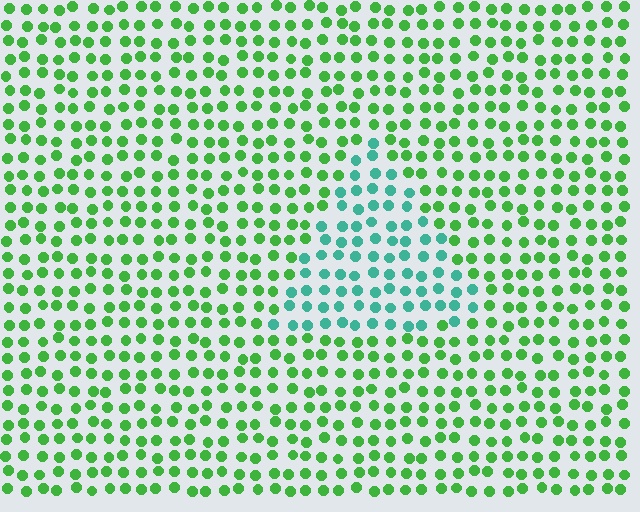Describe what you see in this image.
The image is filled with small green elements in a uniform arrangement. A triangle-shaped region is visible where the elements are tinted to a slightly different hue, forming a subtle color boundary.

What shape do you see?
I see a triangle.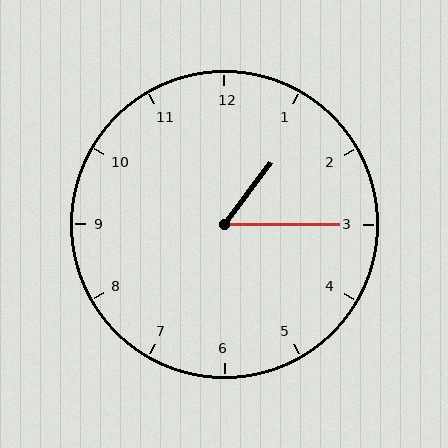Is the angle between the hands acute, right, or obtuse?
It is acute.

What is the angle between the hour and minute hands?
Approximately 52 degrees.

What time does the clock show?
1:15.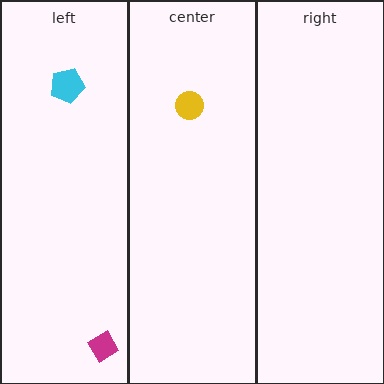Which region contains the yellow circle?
The center region.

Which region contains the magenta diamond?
The left region.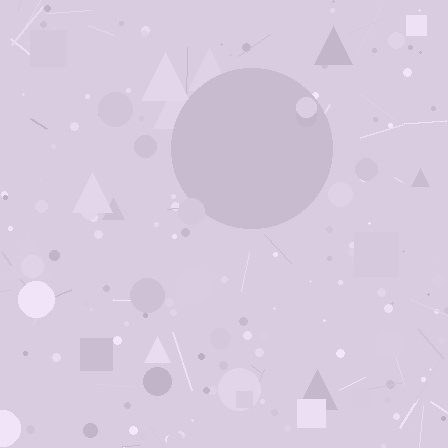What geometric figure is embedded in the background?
A circle is embedded in the background.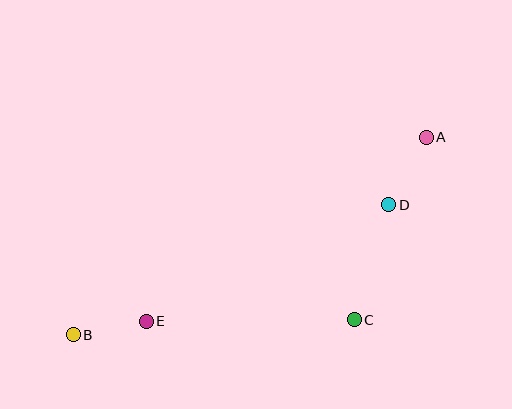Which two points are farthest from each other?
Points A and B are farthest from each other.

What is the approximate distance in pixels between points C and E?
The distance between C and E is approximately 208 pixels.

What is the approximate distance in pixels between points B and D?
The distance between B and D is approximately 341 pixels.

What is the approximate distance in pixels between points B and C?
The distance between B and C is approximately 281 pixels.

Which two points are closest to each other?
Points B and E are closest to each other.